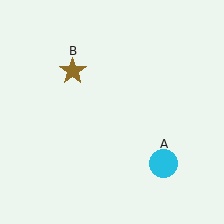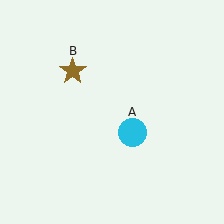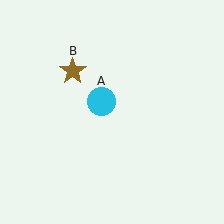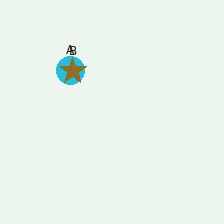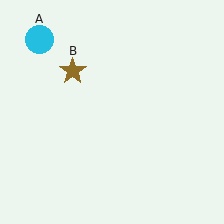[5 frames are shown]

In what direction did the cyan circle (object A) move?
The cyan circle (object A) moved up and to the left.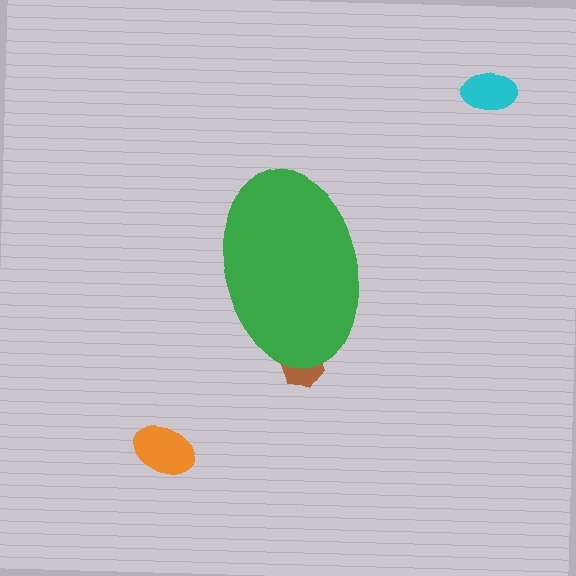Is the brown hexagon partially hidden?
Yes, the brown hexagon is partially hidden behind the green ellipse.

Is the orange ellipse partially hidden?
No, the orange ellipse is fully visible.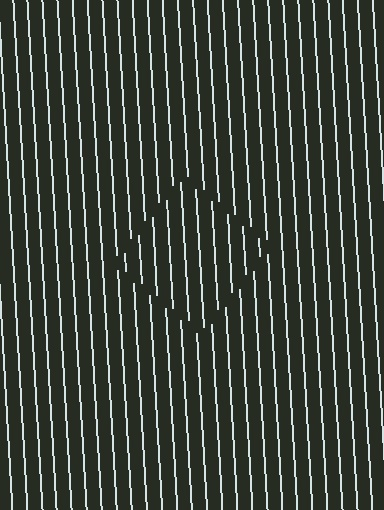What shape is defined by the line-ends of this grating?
An illusory square. The interior of the shape contains the same grating, shifted by half a period — the contour is defined by the phase discontinuity where line-ends from the inner and outer gratings abut.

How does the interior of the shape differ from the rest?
The interior of the shape contains the same grating, shifted by half a period — the contour is defined by the phase discontinuity where line-ends from the inner and outer gratings abut.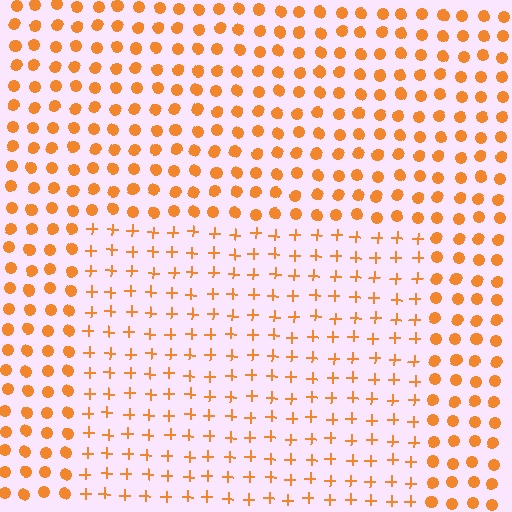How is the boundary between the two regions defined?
The boundary is defined by a change in element shape: plus signs inside vs. circles outside. All elements share the same color and spacing.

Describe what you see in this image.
The image is filled with small orange elements arranged in a uniform grid. A rectangle-shaped region contains plus signs, while the surrounding area contains circles. The boundary is defined purely by the change in element shape.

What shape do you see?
I see a rectangle.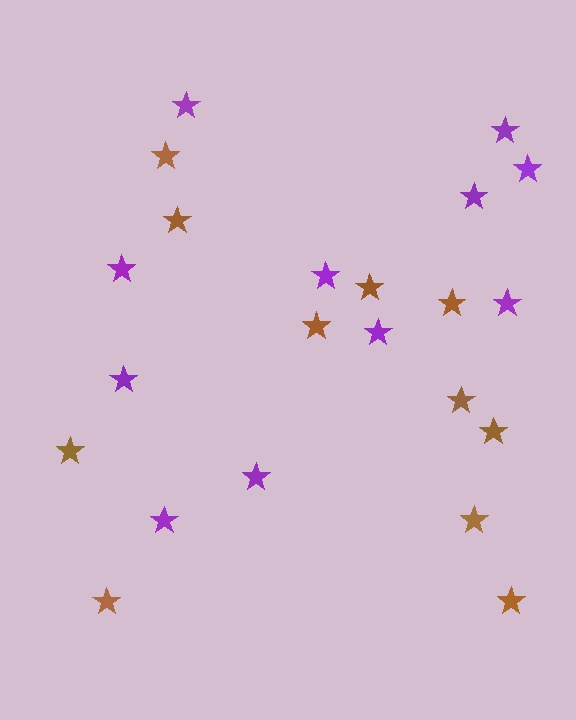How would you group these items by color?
There are 2 groups: one group of brown stars (11) and one group of purple stars (11).